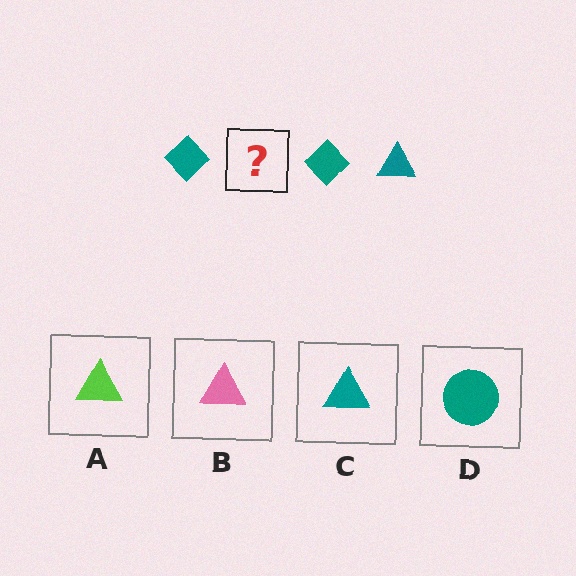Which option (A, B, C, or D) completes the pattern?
C.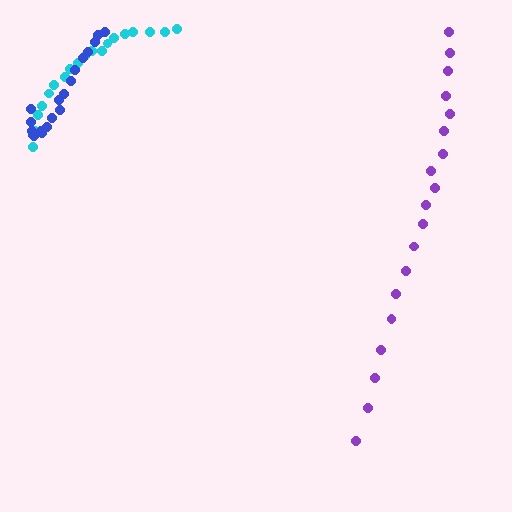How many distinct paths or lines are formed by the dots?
There are 3 distinct paths.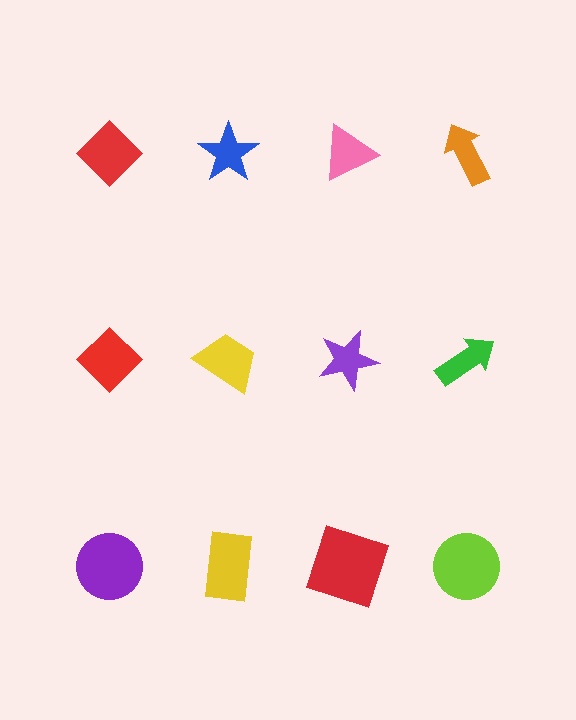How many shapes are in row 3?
4 shapes.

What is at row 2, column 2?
A yellow trapezoid.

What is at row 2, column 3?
A purple star.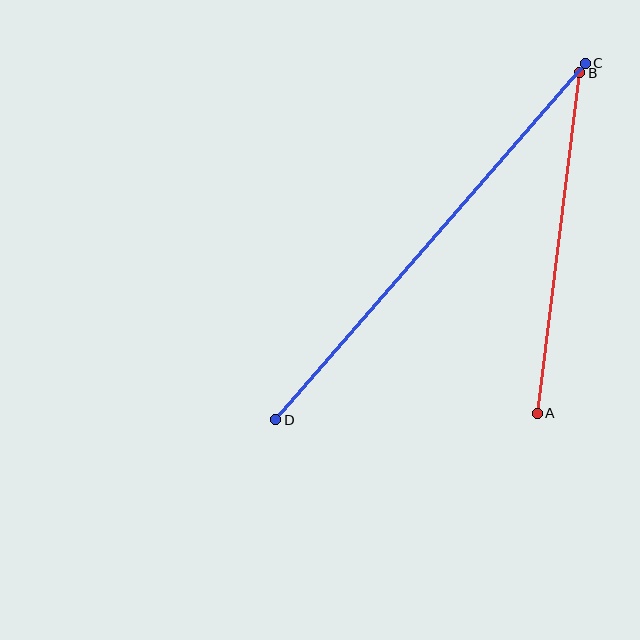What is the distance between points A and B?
The distance is approximately 343 pixels.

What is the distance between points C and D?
The distance is approximately 472 pixels.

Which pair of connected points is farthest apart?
Points C and D are farthest apart.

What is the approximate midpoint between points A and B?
The midpoint is at approximately (558, 243) pixels.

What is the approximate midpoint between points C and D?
The midpoint is at approximately (431, 242) pixels.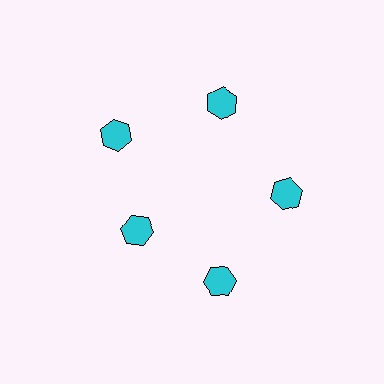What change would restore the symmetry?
The symmetry would be restored by moving it outward, back onto the ring so that all 5 hexagons sit at equal angles and equal distance from the center.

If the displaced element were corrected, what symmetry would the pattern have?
It would have 5-fold rotational symmetry — the pattern would map onto itself every 72 degrees.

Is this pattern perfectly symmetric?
No. The 5 cyan hexagons are arranged in a ring, but one element near the 8 o'clock position is pulled inward toward the center, breaking the 5-fold rotational symmetry.